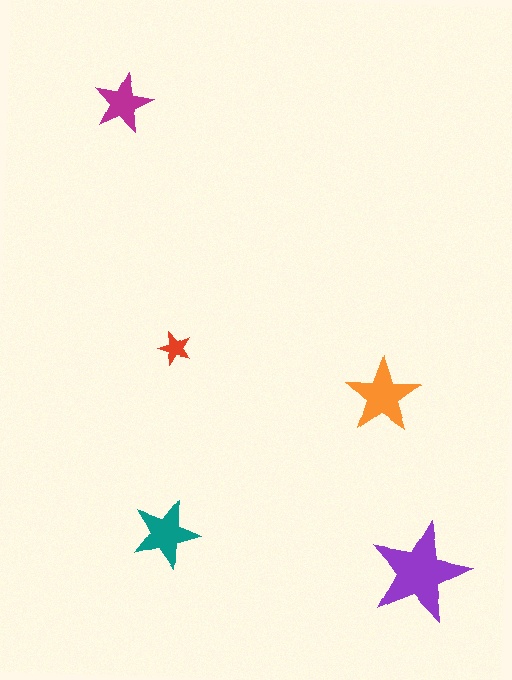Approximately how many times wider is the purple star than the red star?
About 3 times wider.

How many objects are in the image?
There are 5 objects in the image.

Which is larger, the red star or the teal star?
The teal one.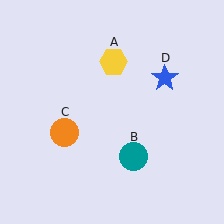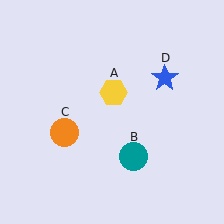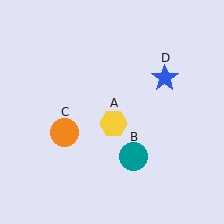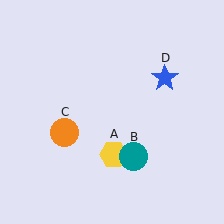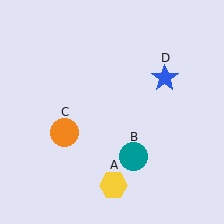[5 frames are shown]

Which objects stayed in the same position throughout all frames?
Teal circle (object B) and orange circle (object C) and blue star (object D) remained stationary.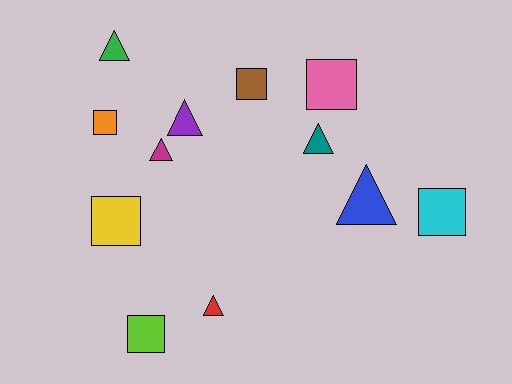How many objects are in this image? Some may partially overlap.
There are 12 objects.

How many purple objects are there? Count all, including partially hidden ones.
There is 1 purple object.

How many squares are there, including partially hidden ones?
There are 6 squares.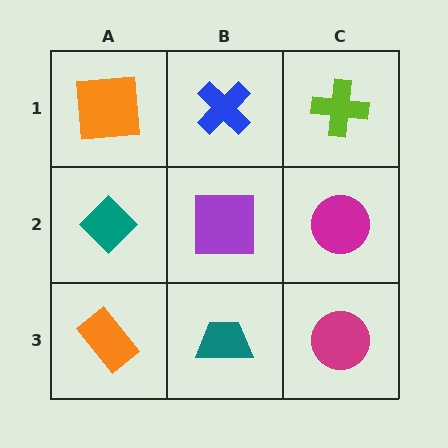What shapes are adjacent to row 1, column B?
A purple square (row 2, column B), an orange square (row 1, column A), a lime cross (row 1, column C).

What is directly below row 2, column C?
A magenta circle.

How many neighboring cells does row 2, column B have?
4.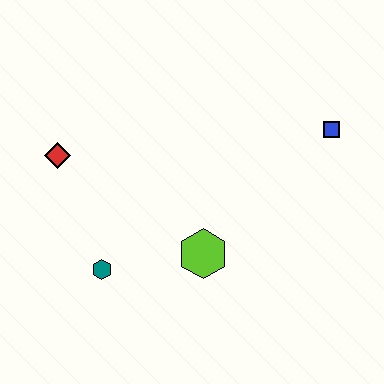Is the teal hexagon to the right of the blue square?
No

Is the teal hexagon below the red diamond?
Yes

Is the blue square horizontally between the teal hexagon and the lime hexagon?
No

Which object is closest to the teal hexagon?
The lime hexagon is closest to the teal hexagon.